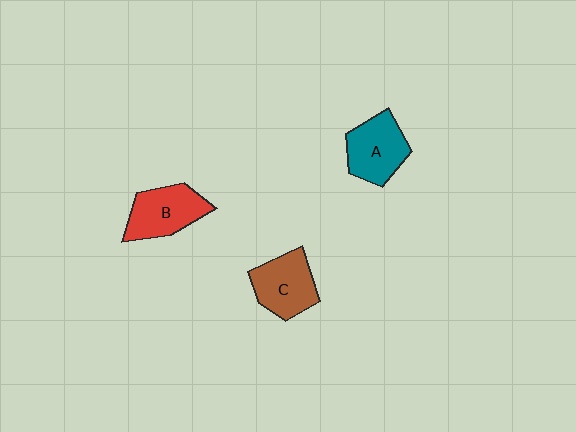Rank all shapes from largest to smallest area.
From largest to smallest: B (red), A (teal), C (brown).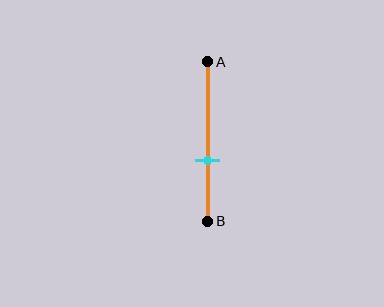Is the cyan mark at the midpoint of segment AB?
No, the mark is at about 60% from A, not at the 50% midpoint.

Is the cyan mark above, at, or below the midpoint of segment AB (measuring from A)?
The cyan mark is below the midpoint of segment AB.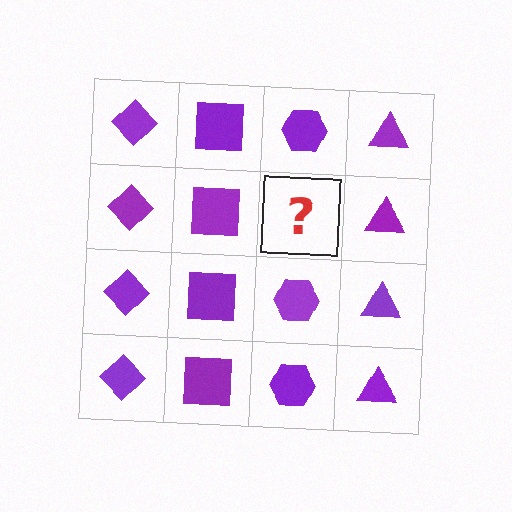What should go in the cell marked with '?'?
The missing cell should contain a purple hexagon.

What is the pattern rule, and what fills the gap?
The rule is that each column has a consistent shape. The gap should be filled with a purple hexagon.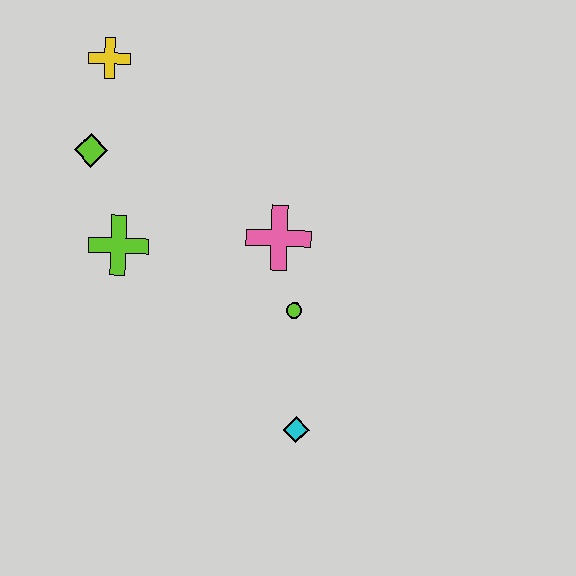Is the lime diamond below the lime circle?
No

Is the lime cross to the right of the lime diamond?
Yes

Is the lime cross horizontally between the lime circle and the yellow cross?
Yes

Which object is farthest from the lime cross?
The cyan diamond is farthest from the lime cross.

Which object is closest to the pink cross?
The lime circle is closest to the pink cross.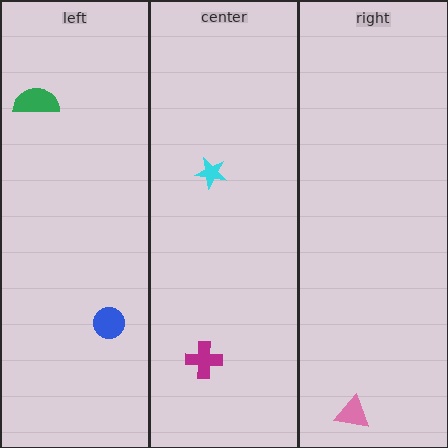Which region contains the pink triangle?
The right region.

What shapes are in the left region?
The green semicircle, the blue circle.